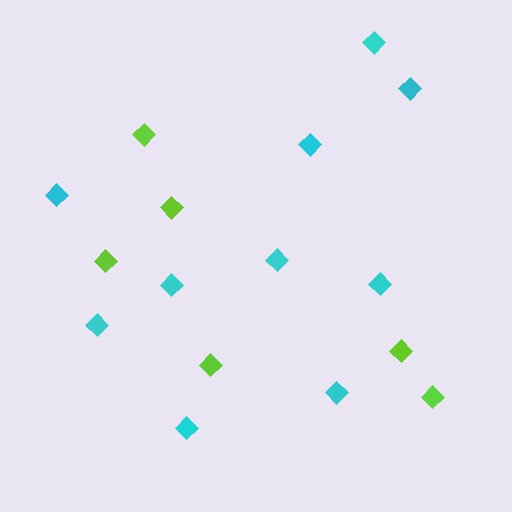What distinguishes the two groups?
There are 2 groups: one group of lime diamonds (6) and one group of cyan diamonds (10).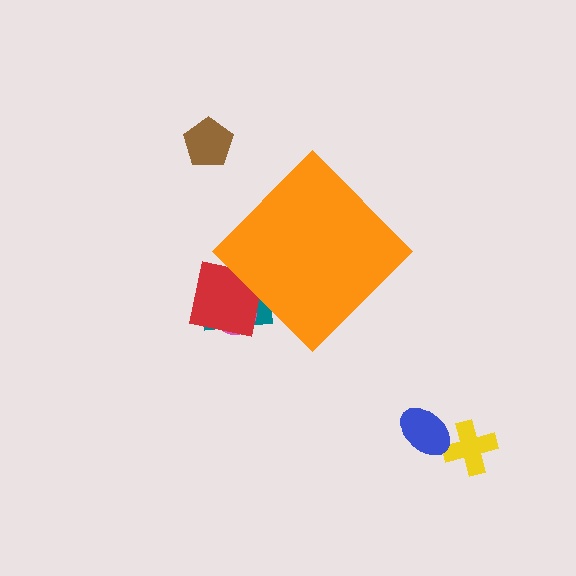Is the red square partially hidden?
Yes, the red square is partially hidden behind the orange diamond.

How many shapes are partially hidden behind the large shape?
3 shapes are partially hidden.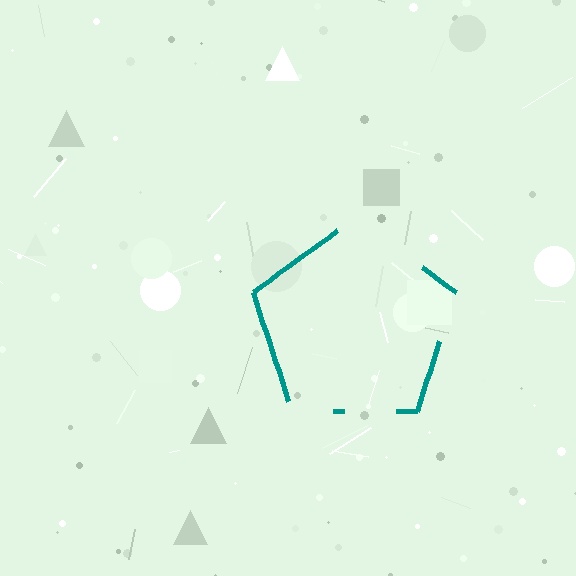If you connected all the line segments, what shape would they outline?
They would outline a pentagon.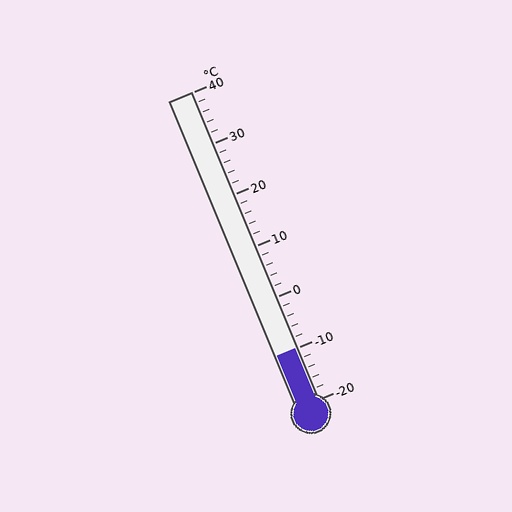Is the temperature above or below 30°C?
The temperature is below 30°C.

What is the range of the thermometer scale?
The thermometer scale ranges from -20°C to 40°C.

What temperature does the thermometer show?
The thermometer shows approximately -10°C.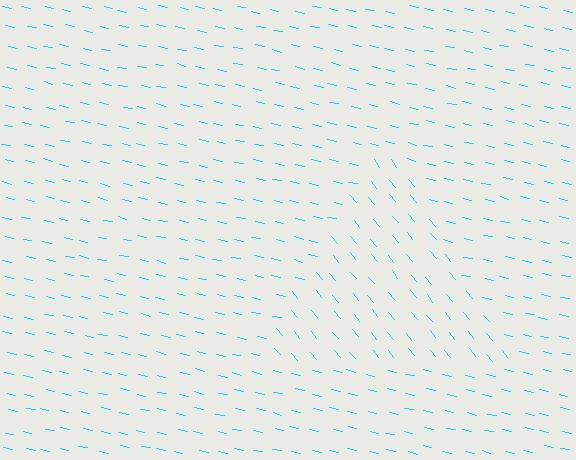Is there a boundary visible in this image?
Yes, there is a texture boundary formed by a change in line orientation.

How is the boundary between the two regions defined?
The boundary is defined purely by a change in line orientation (approximately 39 degrees difference). All lines are the same color and thickness.